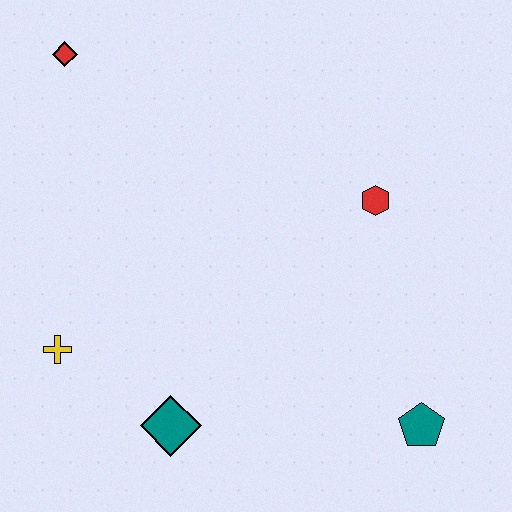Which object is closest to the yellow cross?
The teal diamond is closest to the yellow cross.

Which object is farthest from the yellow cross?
The teal pentagon is farthest from the yellow cross.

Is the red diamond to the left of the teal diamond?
Yes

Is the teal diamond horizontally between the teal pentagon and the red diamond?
Yes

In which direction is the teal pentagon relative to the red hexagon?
The teal pentagon is below the red hexagon.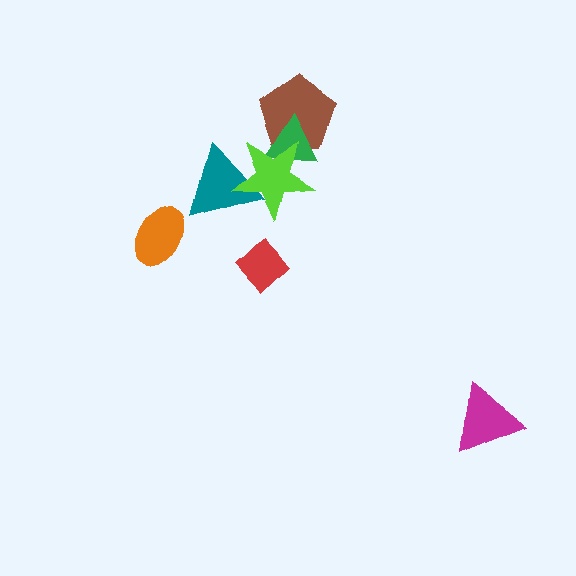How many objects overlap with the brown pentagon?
2 objects overlap with the brown pentagon.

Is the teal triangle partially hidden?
Yes, it is partially covered by another shape.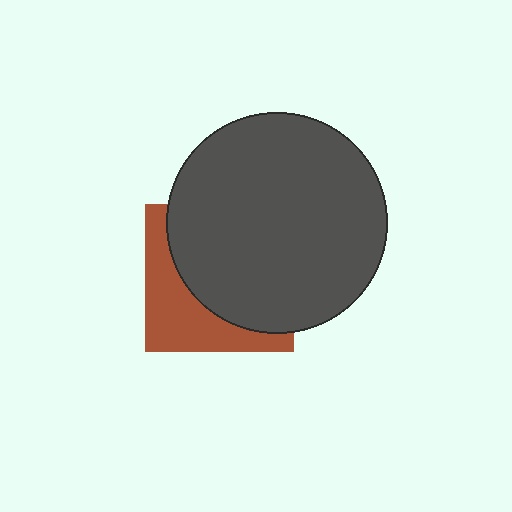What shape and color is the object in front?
The object in front is a dark gray circle.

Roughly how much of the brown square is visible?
A small part of it is visible (roughly 36%).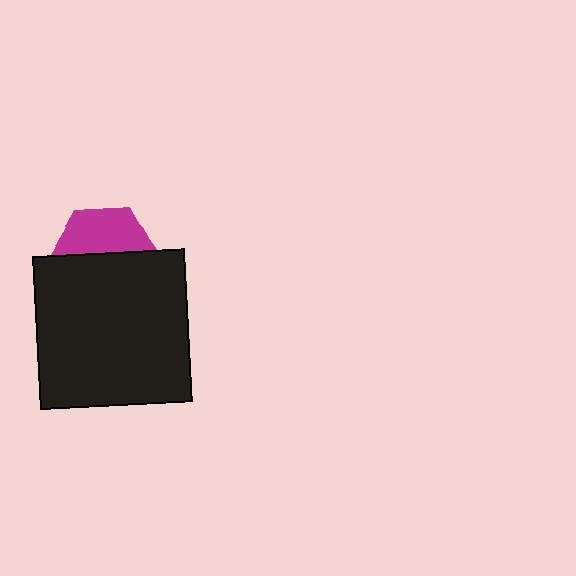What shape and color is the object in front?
The object in front is a black square.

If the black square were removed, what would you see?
You would see the complete magenta hexagon.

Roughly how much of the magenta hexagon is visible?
About half of it is visible (roughly 46%).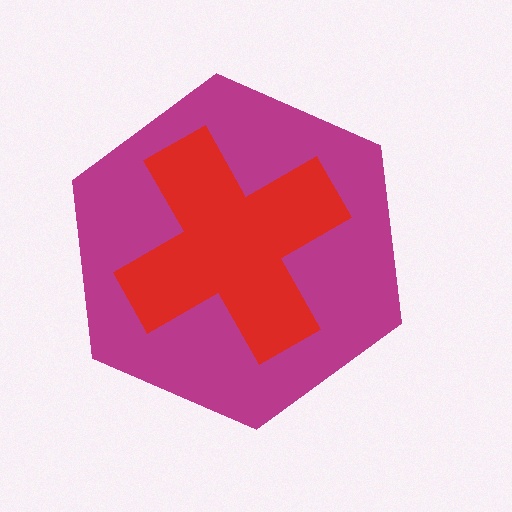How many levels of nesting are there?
2.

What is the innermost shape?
The red cross.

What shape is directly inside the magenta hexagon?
The red cross.